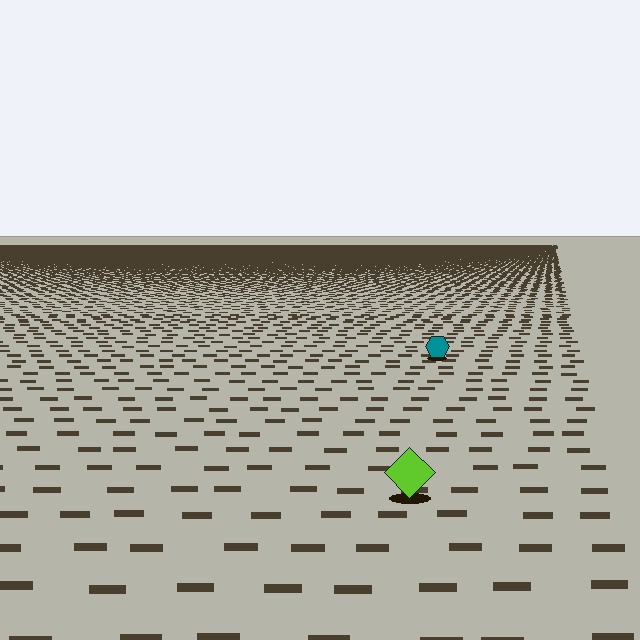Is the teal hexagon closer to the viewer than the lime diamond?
No. The lime diamond is closer — you can tell from the texture gradient: the ground texture is coarser near it.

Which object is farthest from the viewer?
The teal hexagon is farthest from the viewer. It appears smaller and the ground texture around it is denser.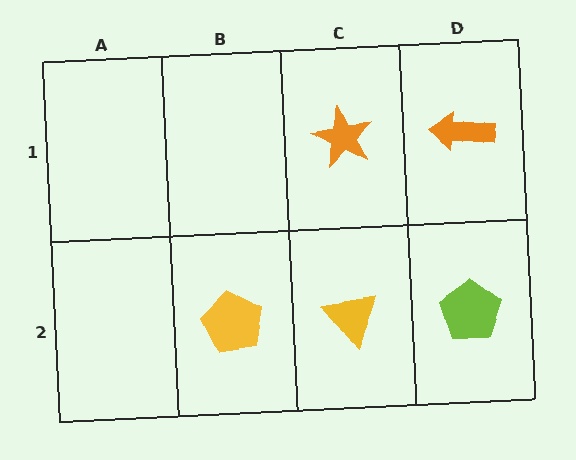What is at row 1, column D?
An orange arrow.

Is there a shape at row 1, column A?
No, that cell is empty.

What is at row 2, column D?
A lime pentagon.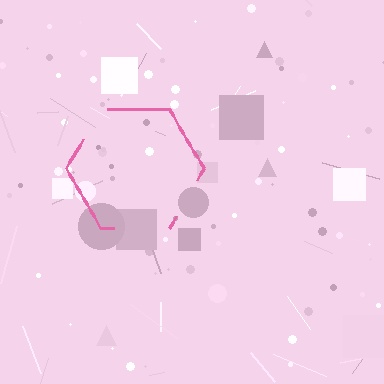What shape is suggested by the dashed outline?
The dashed outline suggests a hexagon.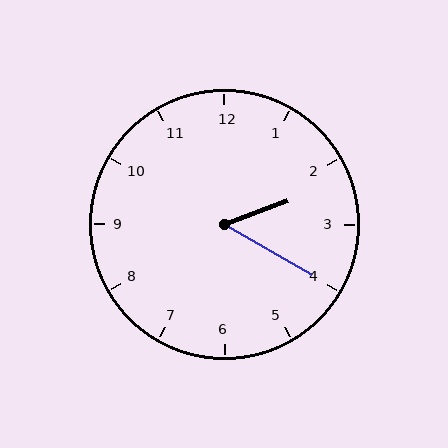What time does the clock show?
2:20.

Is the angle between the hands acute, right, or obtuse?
It is acute.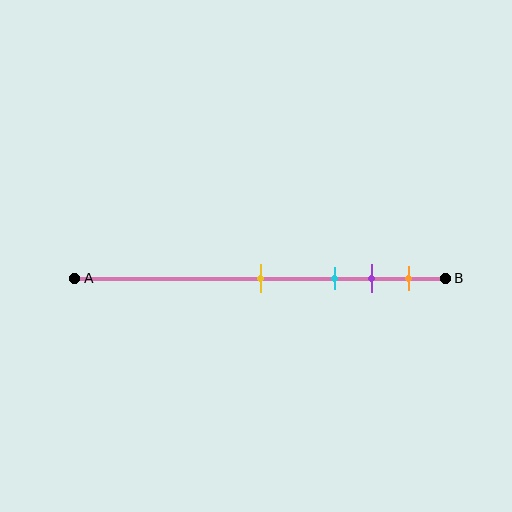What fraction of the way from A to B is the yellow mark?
The yellow mark is approximately 50% (0.5) of the way from A to B.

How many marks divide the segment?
There are 4 marks dividing the segment.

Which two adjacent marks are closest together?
The purple and orange marks are the closest adjacent pair.